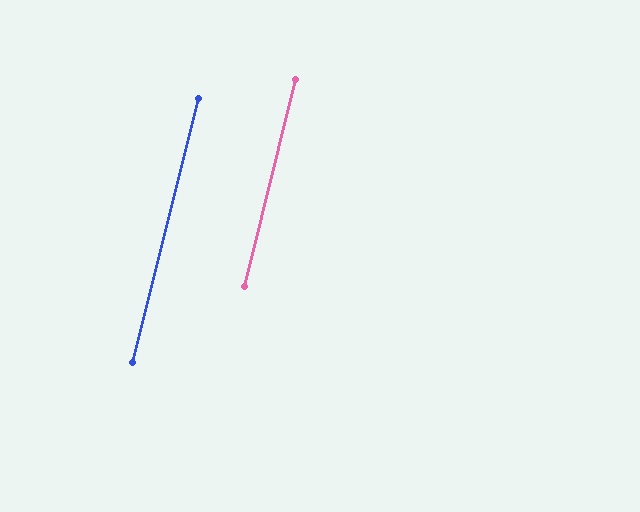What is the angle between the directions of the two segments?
Approximately 0 degrees.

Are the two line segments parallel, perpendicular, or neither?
Parallel — their directions differ by only 0.1°.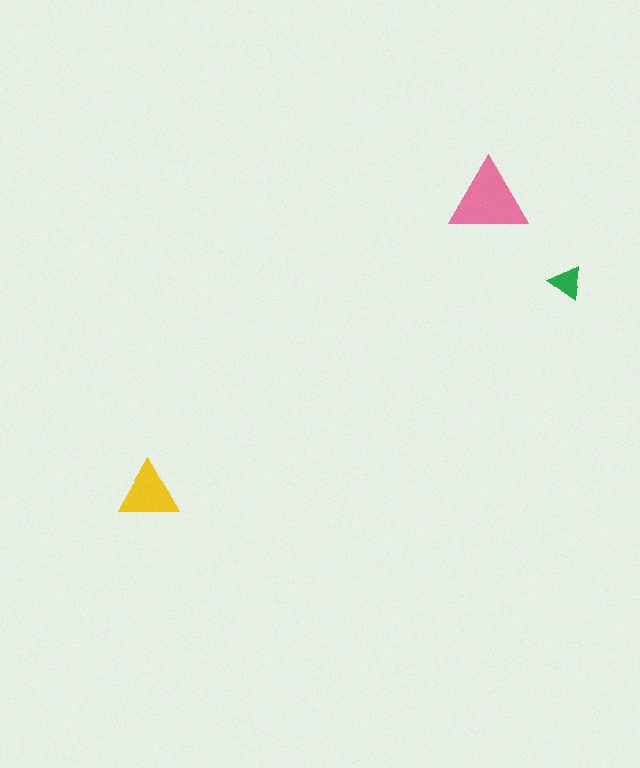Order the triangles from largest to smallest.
the pink one, the yellow one, the green one.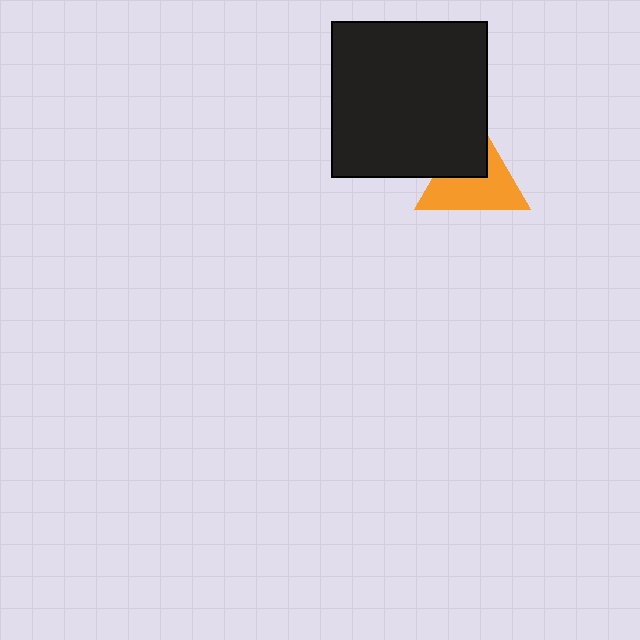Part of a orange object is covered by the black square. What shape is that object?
It is a triangle.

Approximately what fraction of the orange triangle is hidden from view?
Roughly 38% of the orange triangle is hidden behind the black square.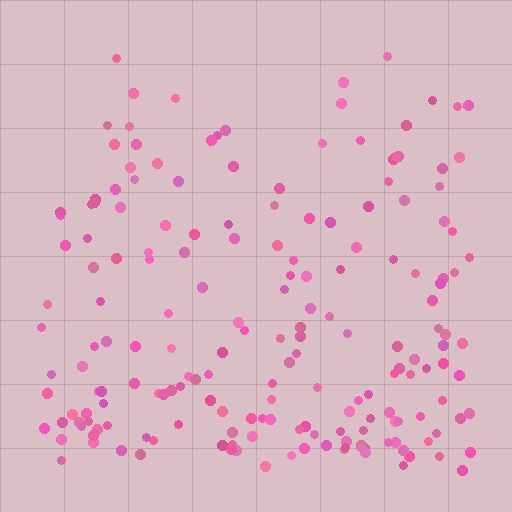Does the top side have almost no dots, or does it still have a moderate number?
Still a moderate number, just noticeably fewer than the bottom.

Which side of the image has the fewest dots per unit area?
The top.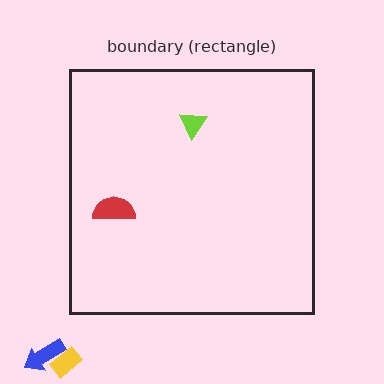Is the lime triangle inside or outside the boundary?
Inside.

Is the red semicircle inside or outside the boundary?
Inside.